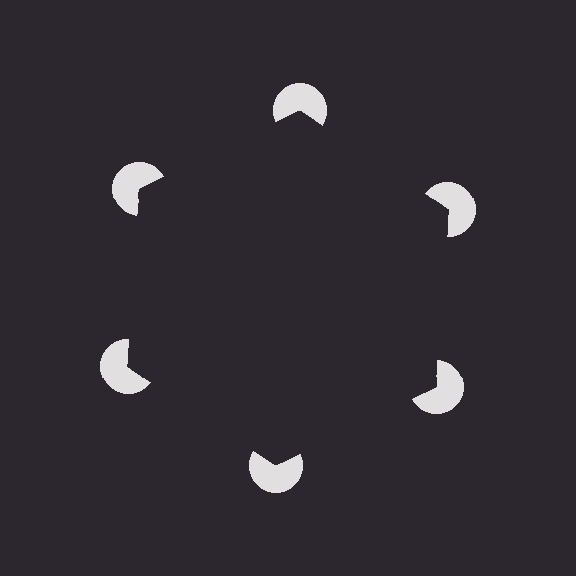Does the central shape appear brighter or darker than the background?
It typically appears slightly darker than the background, even though no actual brightness change is drawn.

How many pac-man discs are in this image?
There are 6 — one at each vertex of the illusory hexagon.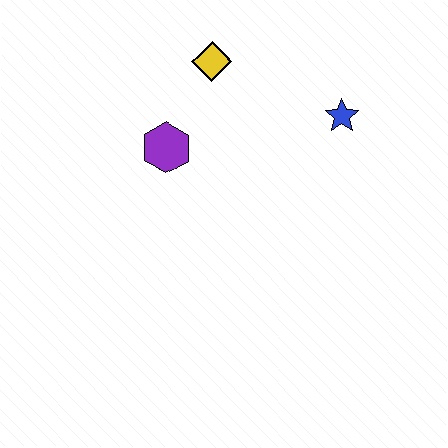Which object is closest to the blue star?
The yellow diamond is closest to the blue star.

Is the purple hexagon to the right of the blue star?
No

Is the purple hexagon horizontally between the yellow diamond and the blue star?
No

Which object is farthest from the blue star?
The purple hexagon is farthest from the blue star.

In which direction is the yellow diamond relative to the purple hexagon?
The yellow diamond is above the purple hexagon.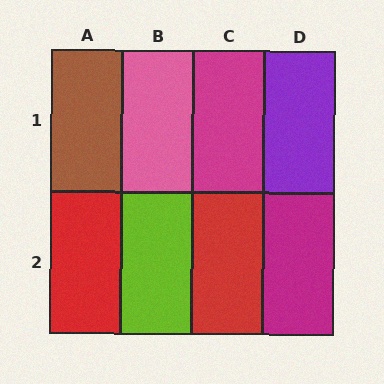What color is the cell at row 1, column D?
Purple.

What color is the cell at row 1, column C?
Magenta.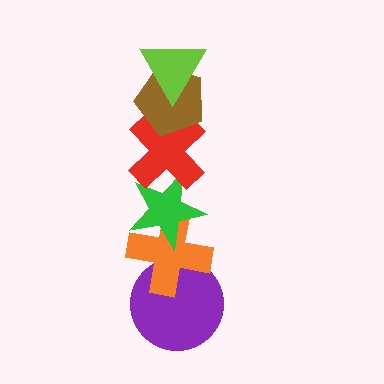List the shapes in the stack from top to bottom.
From top to bottom: the lime triangle, the brown pentagon, the red cross, the green star, the orange cross, the purple circle.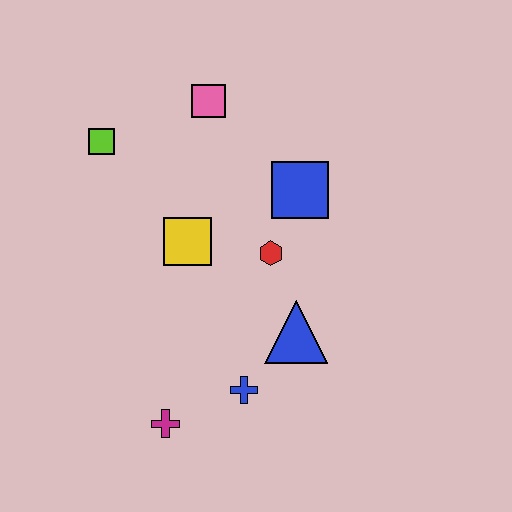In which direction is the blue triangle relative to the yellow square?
The blue triangle is to the right of the yellow square.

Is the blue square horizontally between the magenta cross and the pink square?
No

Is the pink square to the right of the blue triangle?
No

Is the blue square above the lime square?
No